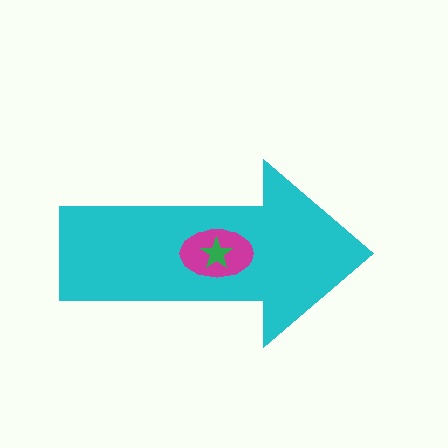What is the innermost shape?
The green star.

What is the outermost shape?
The cyan arrow.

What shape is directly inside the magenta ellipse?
The green star.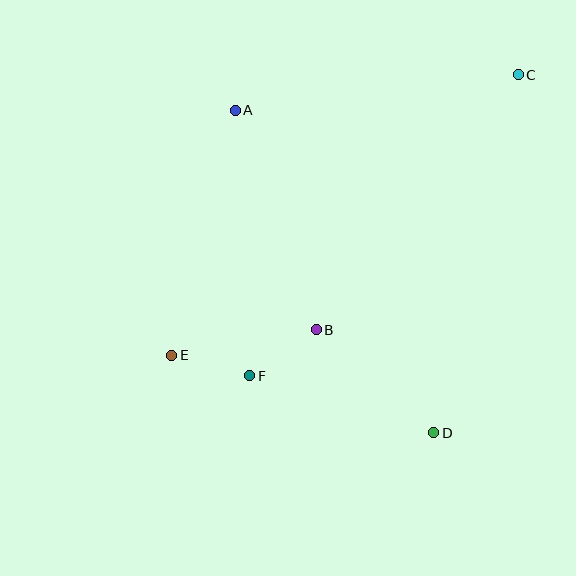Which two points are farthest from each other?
Points C and E are farthest from each other.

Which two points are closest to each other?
Points B and F are closest to each other.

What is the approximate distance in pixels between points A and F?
The distance between A and F is approximately 266 pixels.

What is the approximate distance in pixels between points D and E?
The distance between D and E is approximately 273 pixels.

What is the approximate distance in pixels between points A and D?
The distance between A and D is approximately 379 pixels.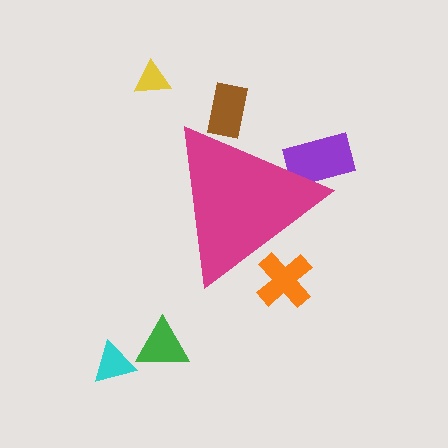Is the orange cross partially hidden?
Yes, the orange cross is partially hidden behind the magenta triangle.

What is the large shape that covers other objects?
A magenta triangle.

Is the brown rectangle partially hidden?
Yes, the brown rectangle is partially hidden behind the magenta triangle.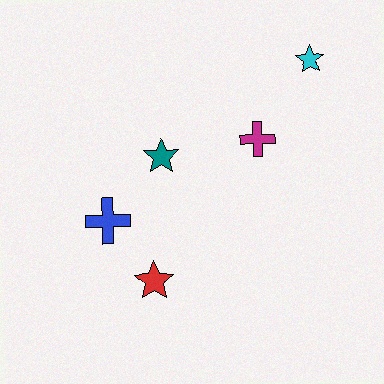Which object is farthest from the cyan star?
The red star is farthest from the cyan star.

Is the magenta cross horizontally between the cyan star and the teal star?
Yes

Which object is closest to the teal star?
The blue cross is closest to the teal star.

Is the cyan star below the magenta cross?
No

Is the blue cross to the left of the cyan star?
Yes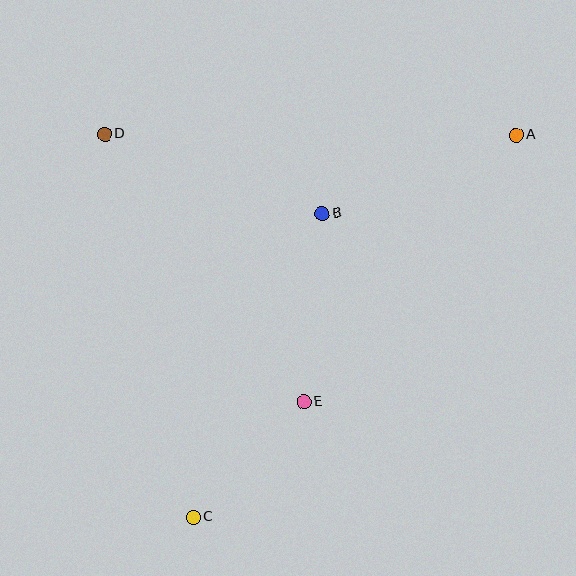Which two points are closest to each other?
Points C and E are closest to each other.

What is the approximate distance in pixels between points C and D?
The distance between C and D is approximately 394 pixels.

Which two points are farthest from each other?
Points A and C are farthest from each other.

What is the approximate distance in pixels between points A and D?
The distance between A and D is approximately 411 pixels.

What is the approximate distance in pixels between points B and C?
The distance between B and C is approximately 330 pixels.